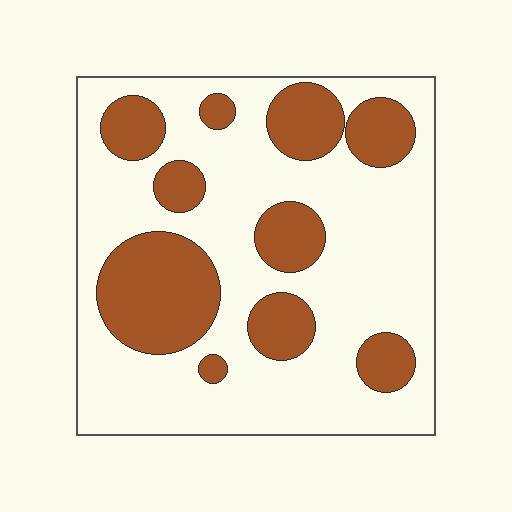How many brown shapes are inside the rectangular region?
10.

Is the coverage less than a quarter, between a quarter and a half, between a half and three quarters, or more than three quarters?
Between a quarter and a half.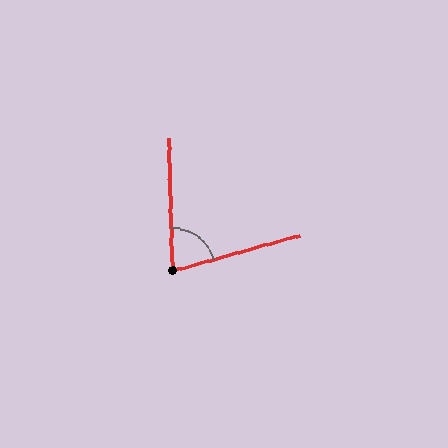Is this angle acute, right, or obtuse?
It is acute.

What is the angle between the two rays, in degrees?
Approximately 75 degrees.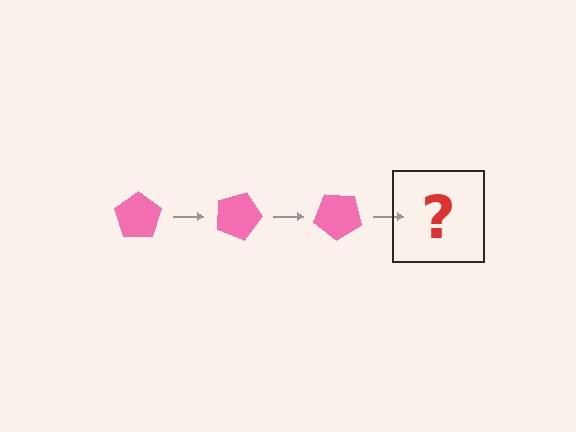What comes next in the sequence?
The next element should be a pink pentagon rotated 60 degrees.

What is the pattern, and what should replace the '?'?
The pattern is that the pentagon rotates 20 degrees each step. The '?' should be a pink pentagon rotated 60 degrees.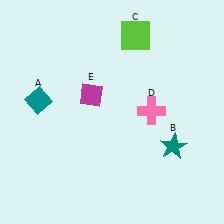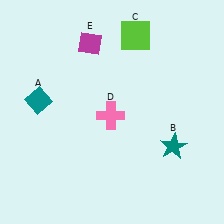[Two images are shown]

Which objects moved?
The objects that moved are: the pink cross (D), the magenta diamond (E).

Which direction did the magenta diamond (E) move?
The magenta diamond (E) moved up.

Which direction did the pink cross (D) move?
The pink cross (D) moved left.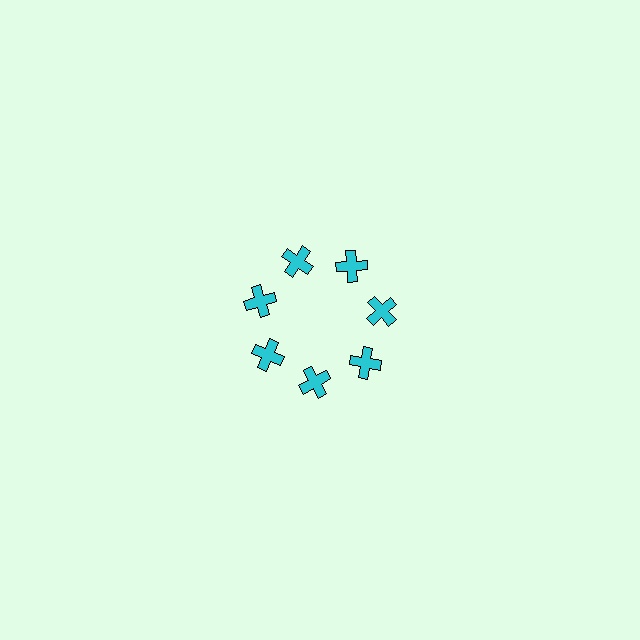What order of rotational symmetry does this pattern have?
This pattern has 7-fold rotational symmetry.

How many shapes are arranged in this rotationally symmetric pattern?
There are 7 shapes, arranged in 7 groups of 1.